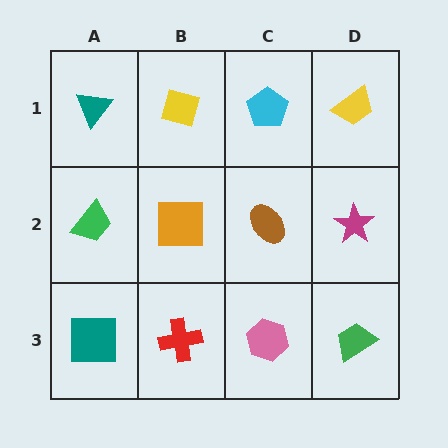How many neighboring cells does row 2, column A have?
3.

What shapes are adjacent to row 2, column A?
A teal triangle (row 1, column A), a teal square (row 3, column A), an orange square (row 2, column B).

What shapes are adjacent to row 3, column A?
A green trapezoid (row 2, column A), a red cross (row 3, column B).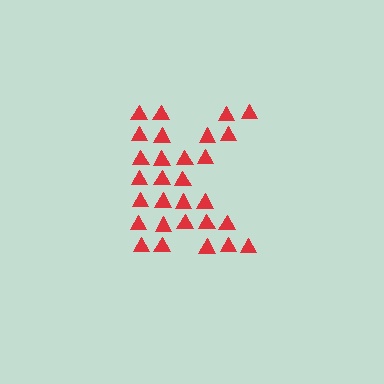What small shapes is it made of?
It is made of small triangles.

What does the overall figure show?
The overall figure shows the letter K.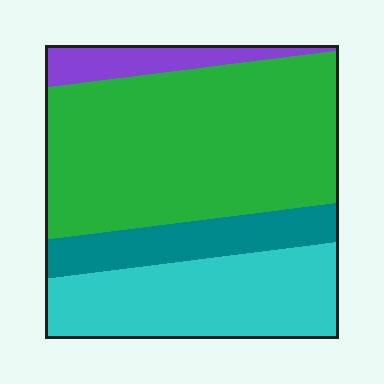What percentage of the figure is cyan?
Cyan takes up about one quarter (1/4) of the figure.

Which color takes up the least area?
Purple, at roughly 10%.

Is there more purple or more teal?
Teal.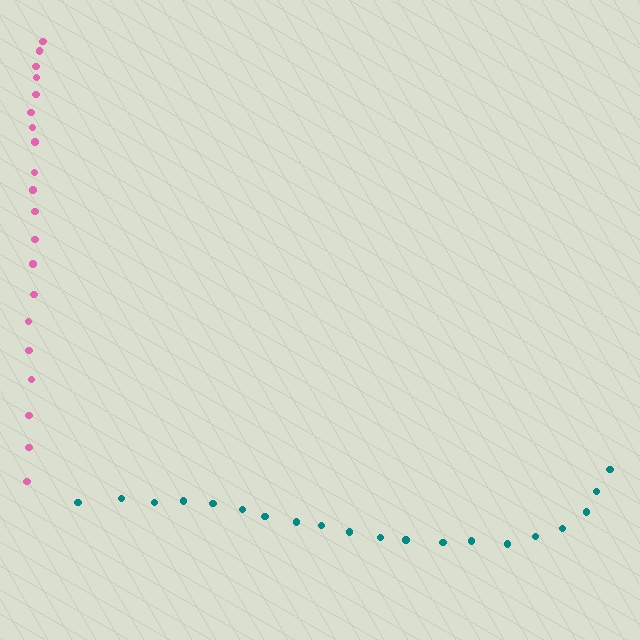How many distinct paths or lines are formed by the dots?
There are 2 distinct paths.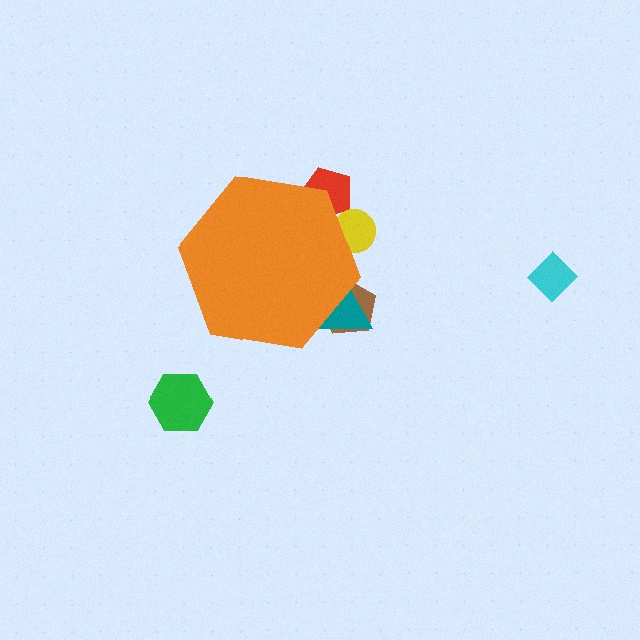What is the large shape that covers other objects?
An orange hexagon.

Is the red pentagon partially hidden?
Yes, the red pentagon is partially hidden behind the orange hexagon.